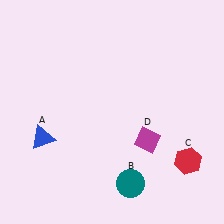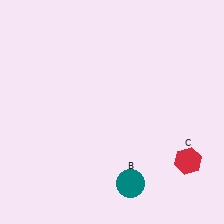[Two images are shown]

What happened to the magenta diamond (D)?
The magenta diamond (D) was removed in Image 2. It was in the bottom-right area of Image 1.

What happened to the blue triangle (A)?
The blue triangle (A) was removed in Image 2. It was in the bottom-left area of Image 1.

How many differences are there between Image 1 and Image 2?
There are 2 differences between the two images.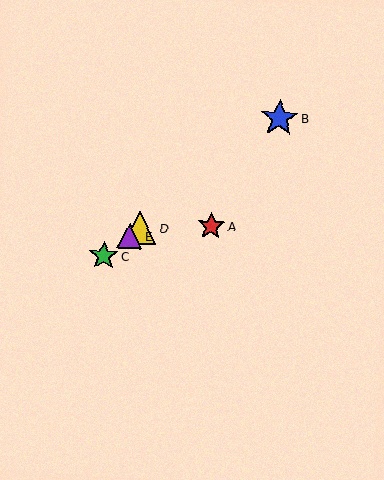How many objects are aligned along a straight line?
4 objects (B, C, D, E) are aligned along a straight line.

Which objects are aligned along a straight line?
Objects B, C, D, E are aligned along a straight line.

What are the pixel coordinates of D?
Object D is at (140, 227).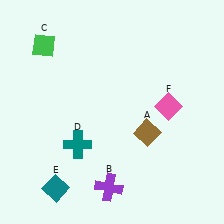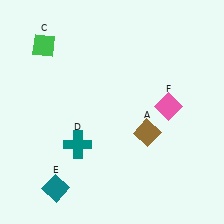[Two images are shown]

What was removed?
The purple cross (B) was removed in Image 2.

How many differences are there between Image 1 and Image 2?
There is 1 difference between the two images.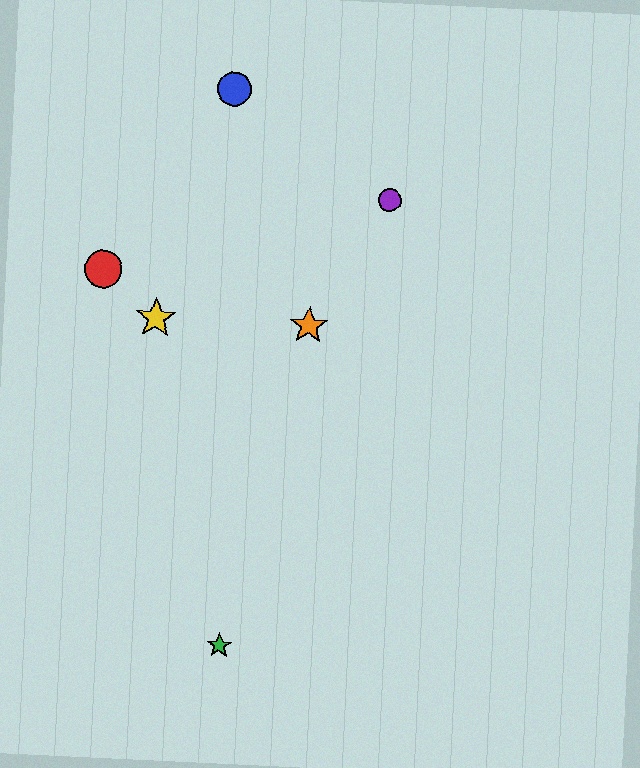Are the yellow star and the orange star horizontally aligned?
Yes, both are at y≈318.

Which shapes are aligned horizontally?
The yellow star, the orange star are aligned horizontally.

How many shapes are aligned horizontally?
2 shapes (the yellow star, the orange star) are aligned horizontally.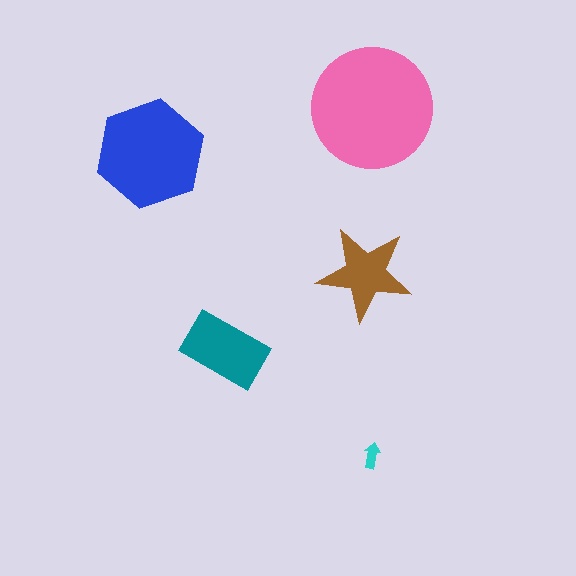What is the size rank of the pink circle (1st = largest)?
1st.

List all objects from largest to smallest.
The pink circle, the blue hexagon, the teal rectangle, the brown star, the cyan arrow.